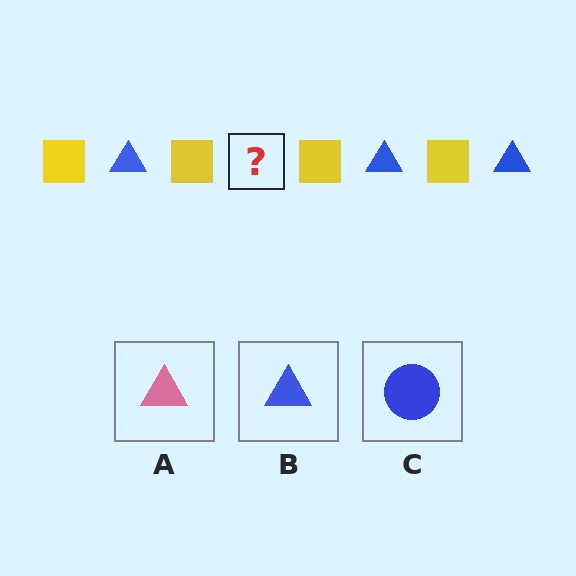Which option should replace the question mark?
Option B.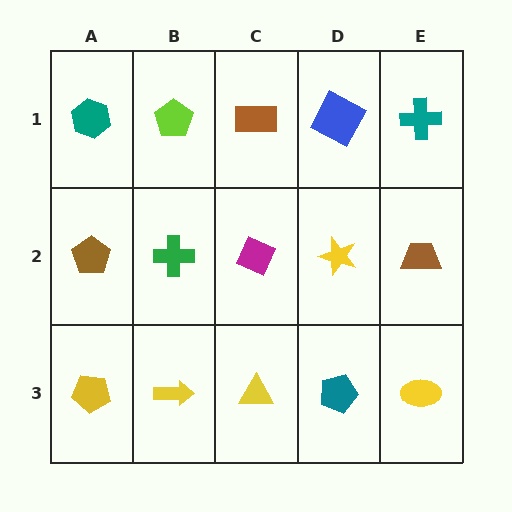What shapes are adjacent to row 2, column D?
A blue square (row 1, column D), a teal pentagon (row 3, column D), a magenta diamond (row 2, column C), a brown trapezoid (row 2, column E).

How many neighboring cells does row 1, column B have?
3.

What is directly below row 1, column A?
A brown pentagon.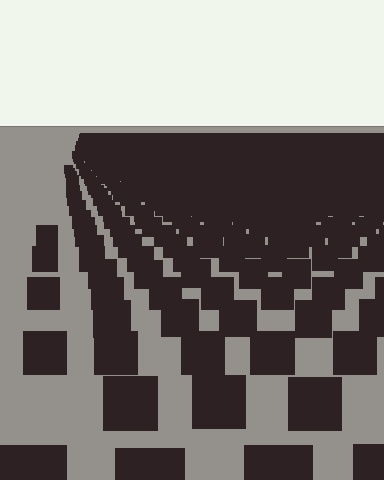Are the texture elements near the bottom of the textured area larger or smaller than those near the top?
Larger. Near the bottom, elements are closer to the viewer and appear at a bigger on-screen size.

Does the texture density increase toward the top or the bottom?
Density increases toward the top.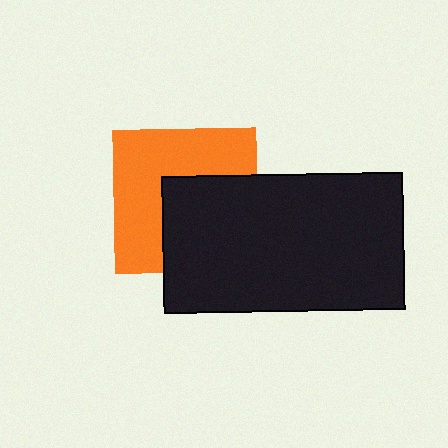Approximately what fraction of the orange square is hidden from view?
Roughly 44% of the orange square is hidden behind the black rectangle.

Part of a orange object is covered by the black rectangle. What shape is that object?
It is a square.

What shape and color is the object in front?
The object in front is a black rectangle.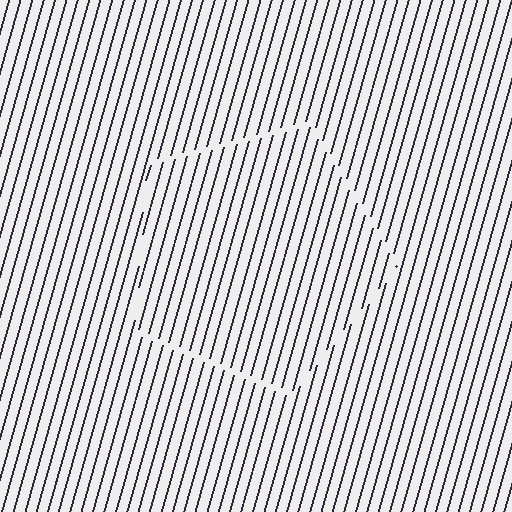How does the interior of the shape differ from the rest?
The interior of the shape contains the same grating, shifted by half a period — the contour is defined by the phase discontinuity where line-ends from the inner and outer gratings abut.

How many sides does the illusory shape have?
5 sides — the line-ends trace a pentagon.